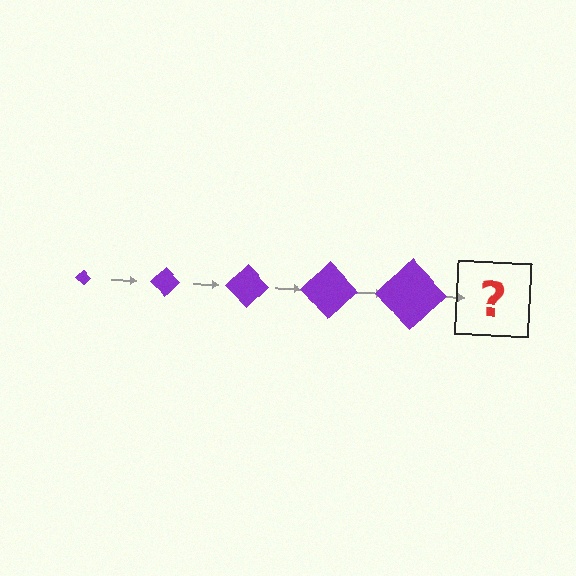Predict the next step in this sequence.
The next step is a purple diamond, larger than the previous one.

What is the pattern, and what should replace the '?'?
The pattern is that the diamond gets progressively larger each step. The '?' should be a purple diamond, larger than the previous one.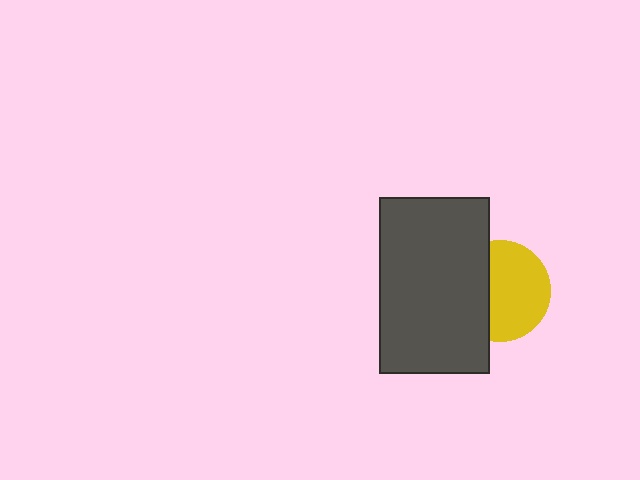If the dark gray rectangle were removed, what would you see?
You would see the complete yellow circle.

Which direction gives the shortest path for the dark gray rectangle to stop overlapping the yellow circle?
Moving left gives the shortest separation.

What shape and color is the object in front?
The object in front is a dark gray rectangle.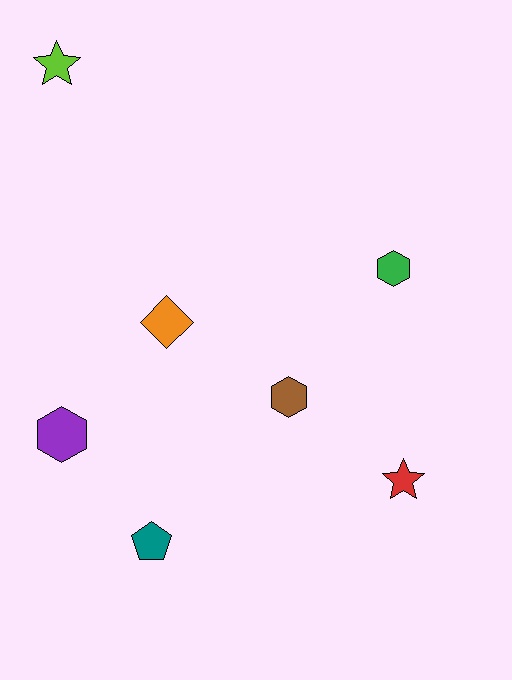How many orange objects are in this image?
There is 1 orange object.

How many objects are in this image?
There are 7 objects.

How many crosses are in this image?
There are no crosses.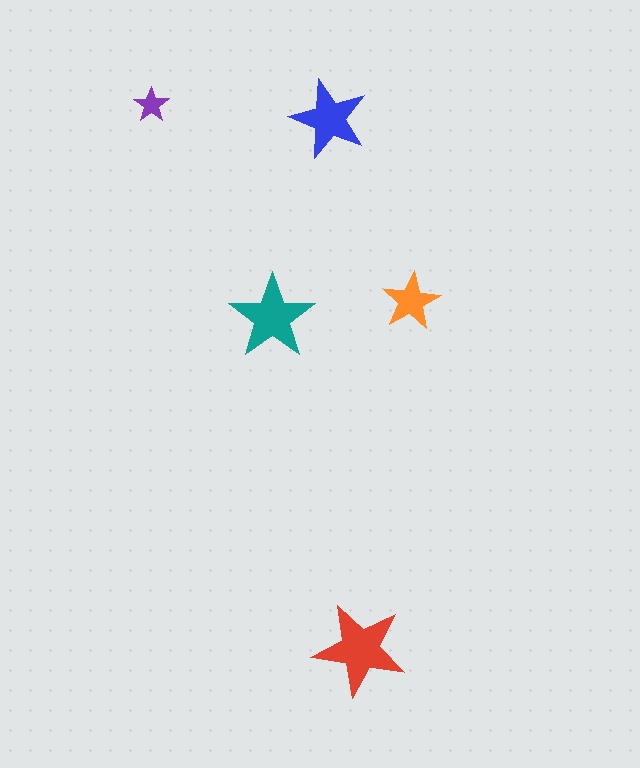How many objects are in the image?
There are 5 objects in the image.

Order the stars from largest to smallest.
the red one, the teal one, the blue one, the orange one, the purple one.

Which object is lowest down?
The red star is bottommost.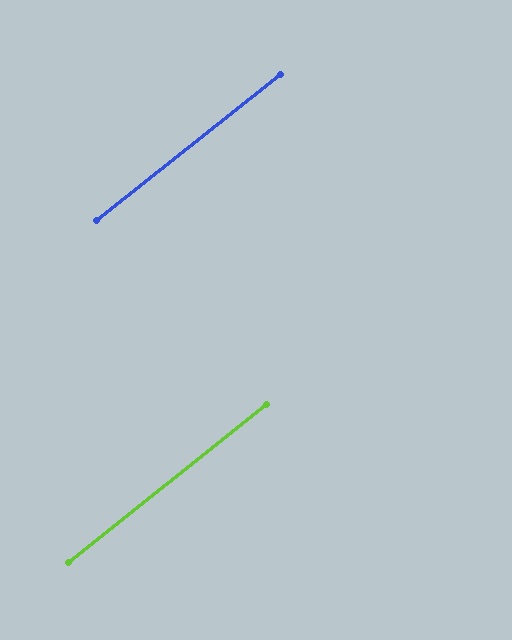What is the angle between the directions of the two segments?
Approximately 0 degrees.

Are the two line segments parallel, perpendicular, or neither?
Parallel — their directions differ by only 0.1°.